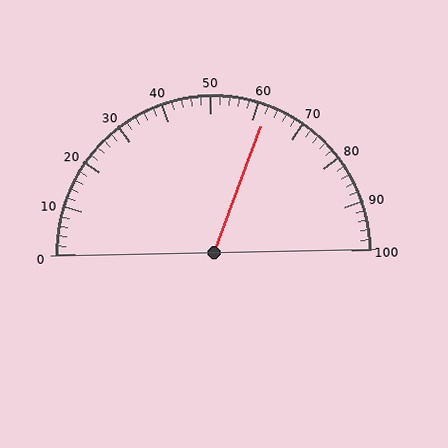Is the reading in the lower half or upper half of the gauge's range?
The reading is in the upper half of the range (0 to 100).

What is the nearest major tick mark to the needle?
The nearest major tick mark is 60.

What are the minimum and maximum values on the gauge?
The gauge ranges from 0 to 100.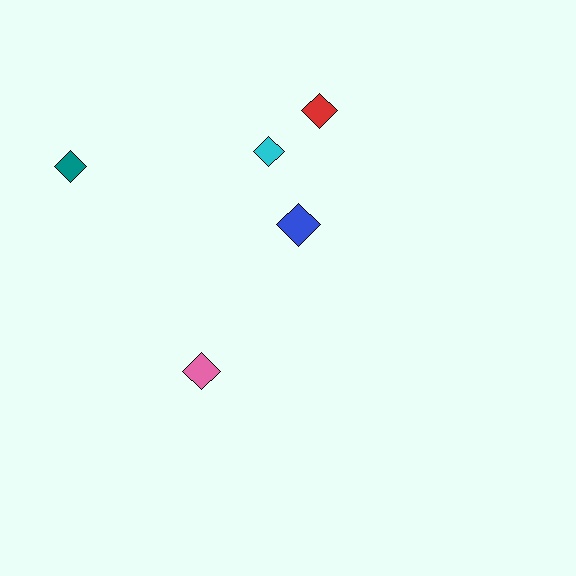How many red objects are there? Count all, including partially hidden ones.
There is 1 red object.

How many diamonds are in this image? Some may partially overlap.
There are 5 diamonds.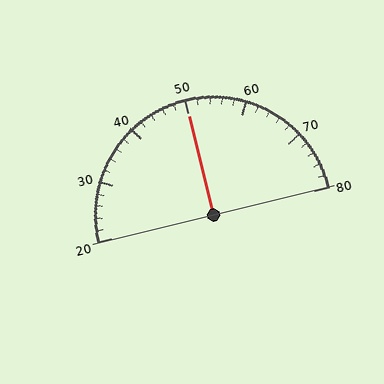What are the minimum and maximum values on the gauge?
The gauge ranges from 20 to 80.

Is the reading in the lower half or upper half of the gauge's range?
The reading is in the upper half of the range (20 to 80).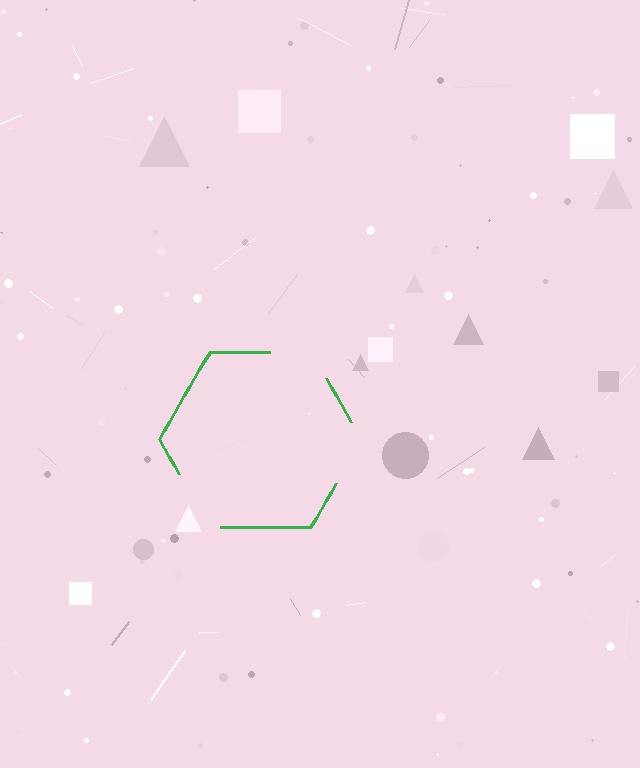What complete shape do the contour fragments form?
The contour fragments form a hexagon.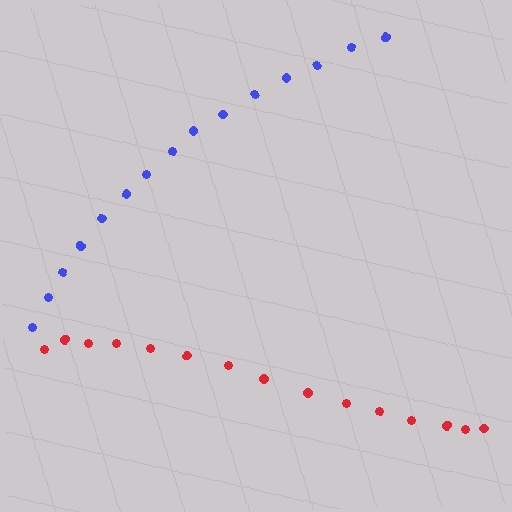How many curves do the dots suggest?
There are 2 distinct paths.